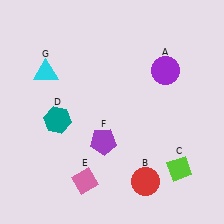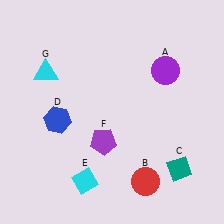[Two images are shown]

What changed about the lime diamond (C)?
In Image 1, C is lime. In Image 2, it changed to teal.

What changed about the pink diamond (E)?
In Image 1, E is pink. In Image 2, it changed to cyan.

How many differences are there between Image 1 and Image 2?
There are 3 differences between the two images.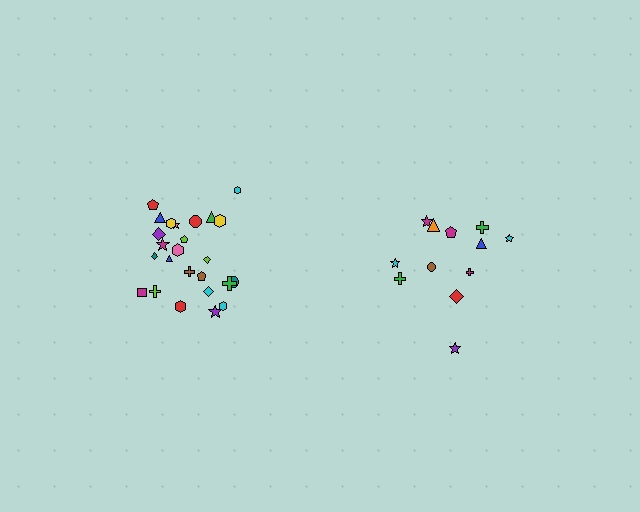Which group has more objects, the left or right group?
The left group.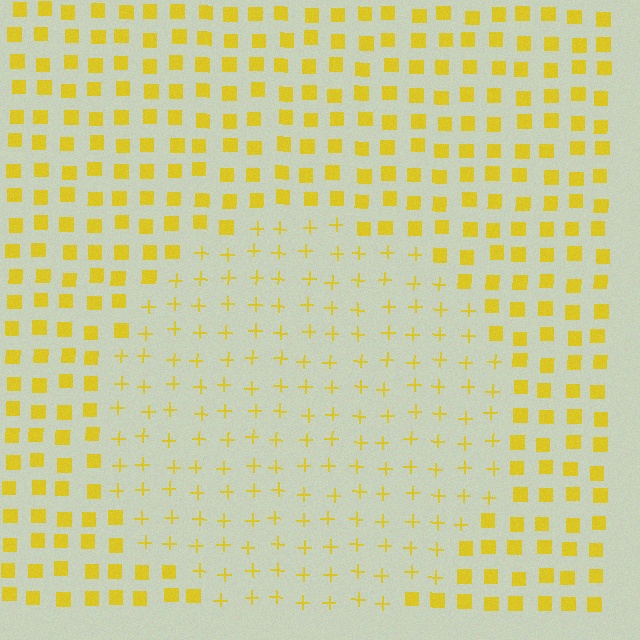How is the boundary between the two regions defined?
The boundary is defined by a change in element shape: plus signs inside vs. squares outside. All elements share the same color and spacing.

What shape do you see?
I see a circle.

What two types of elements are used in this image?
The image uses plus signs inside the circle region and squares outside it.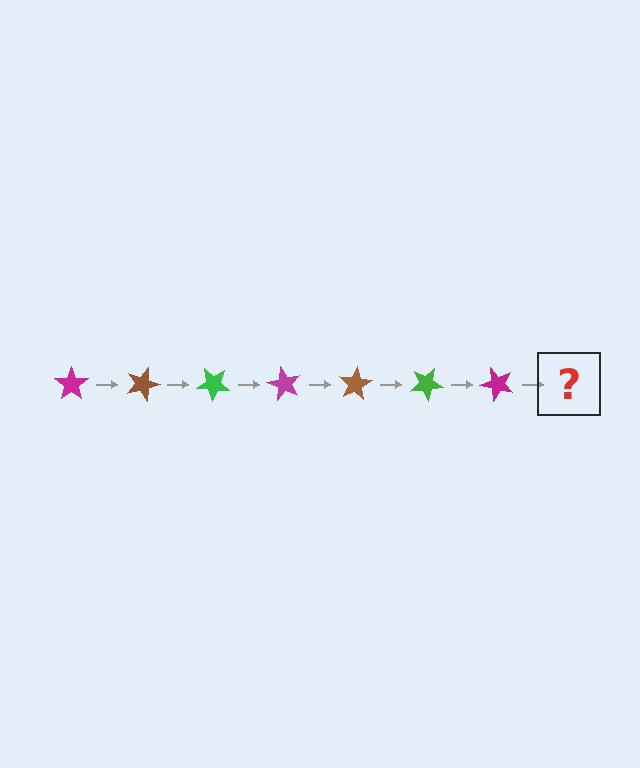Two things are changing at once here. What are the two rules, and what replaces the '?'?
The two rules are that it rotates 20 degrees each step and the color cycles through magenta, brown, and green. The '?' should be a brown star, rotated 140 degrees from the start.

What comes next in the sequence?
The next element should be a brown star, rotated 140 degrees from the start.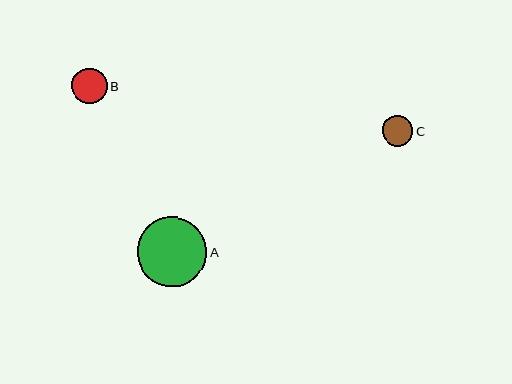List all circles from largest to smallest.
From largest to smallest: A, B, C.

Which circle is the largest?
Circle A is the largest with a size of approximately 69 pixels.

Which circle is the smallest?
Circle C is the smallest with a size of approximately 30 pixels.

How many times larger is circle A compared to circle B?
Circle A is approximately 1.9 times the size of circle B.